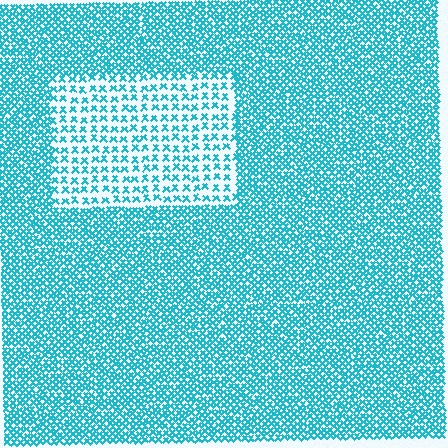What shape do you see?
I see a rectangle.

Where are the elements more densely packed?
The elements are more densely packed outside the rectangle boundary.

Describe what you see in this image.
The image contains small cyan elements arranged at two different densities. A rectangle-shaped region is visible where the elements are less densely packed than the surrounding area.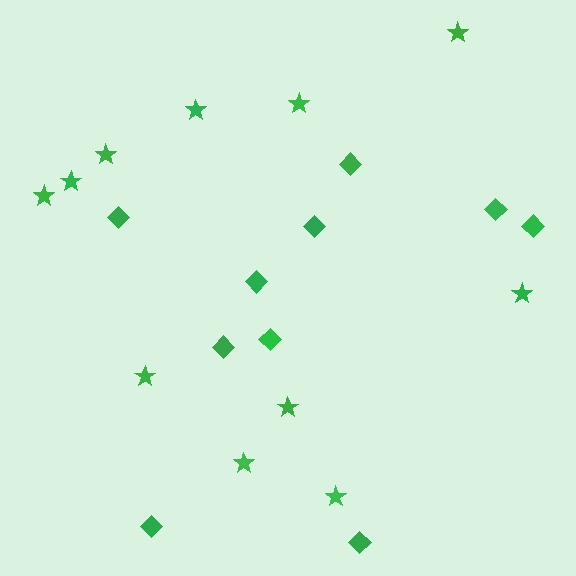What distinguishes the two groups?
There are 2 groups: one group of stars (11) and one group of diamonds (10).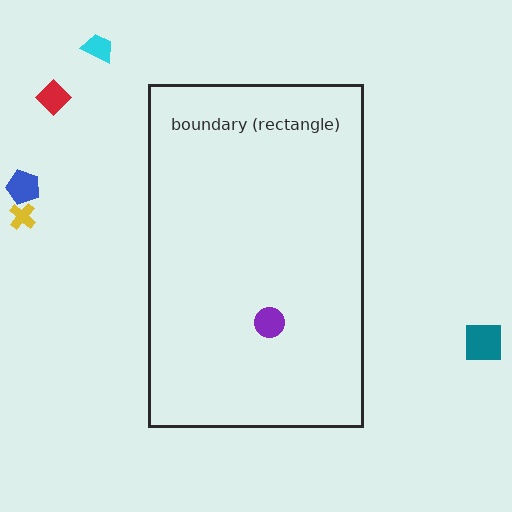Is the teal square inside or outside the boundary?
Outside.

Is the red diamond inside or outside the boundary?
Outside.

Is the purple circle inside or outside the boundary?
Inside.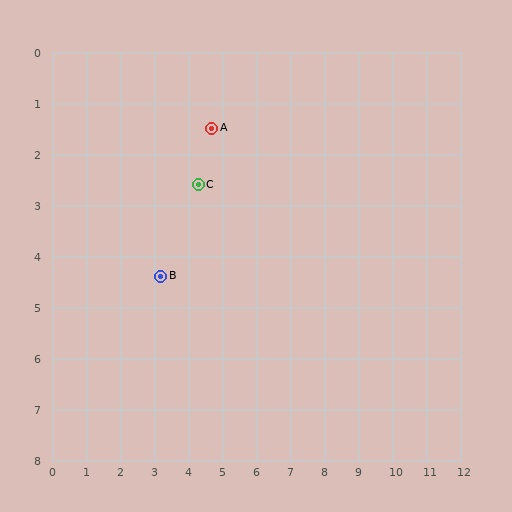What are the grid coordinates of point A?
Point A is at approximately (4.7, 1.5).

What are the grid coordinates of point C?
Point C is at approximately (4.3, 2.6).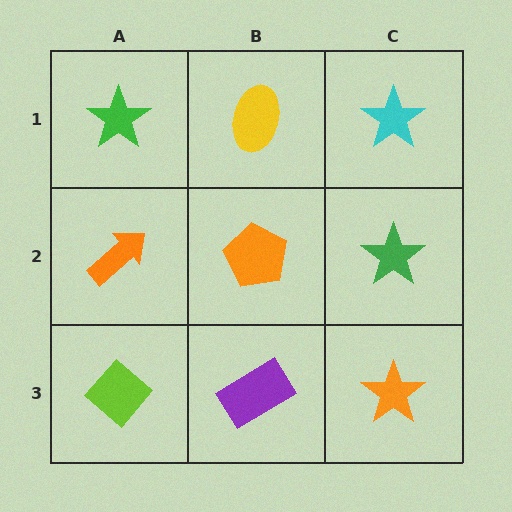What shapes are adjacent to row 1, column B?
An orange pentagon (row 2, column B), a green star (row 1, column A), a cyan star (row 1, column C).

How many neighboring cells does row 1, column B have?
3.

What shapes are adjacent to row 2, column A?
A green star (row 1, column A), a lime diamond (row 3, column A), an orange pentagon (row 2, column B).